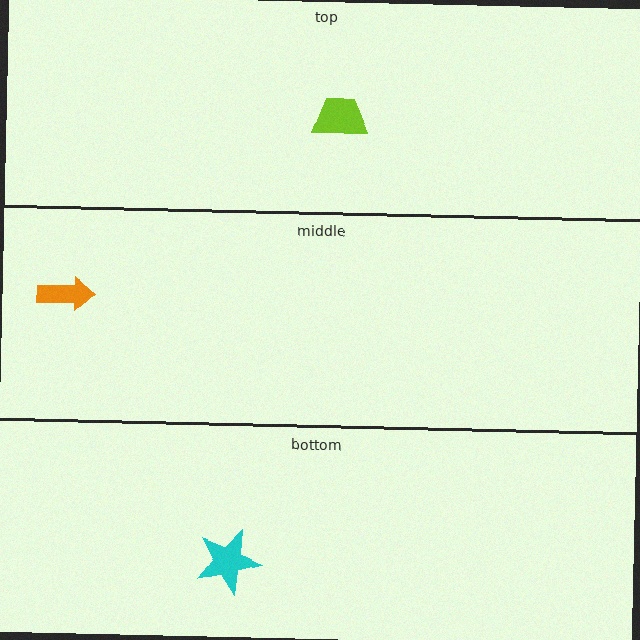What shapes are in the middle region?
The orange arrow.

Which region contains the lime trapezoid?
The top region.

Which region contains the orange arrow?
The middle region.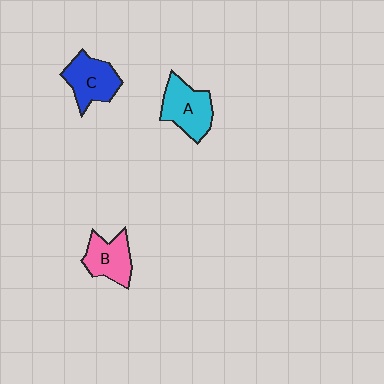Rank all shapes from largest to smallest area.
From largest to smallest: A (cyan), C (blue), B (pink).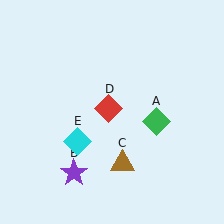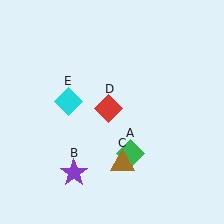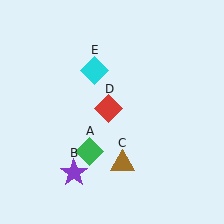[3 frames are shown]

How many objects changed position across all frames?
2 objects changed position: green diamond (object A), cyan diamond (object E).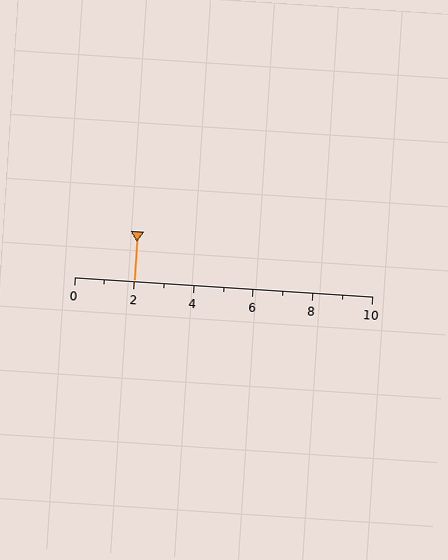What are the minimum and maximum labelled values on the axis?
The axis runs from 0 to 10.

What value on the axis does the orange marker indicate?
The marker indicates approximately 2.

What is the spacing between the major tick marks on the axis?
The major ticks are spaced 2 apart.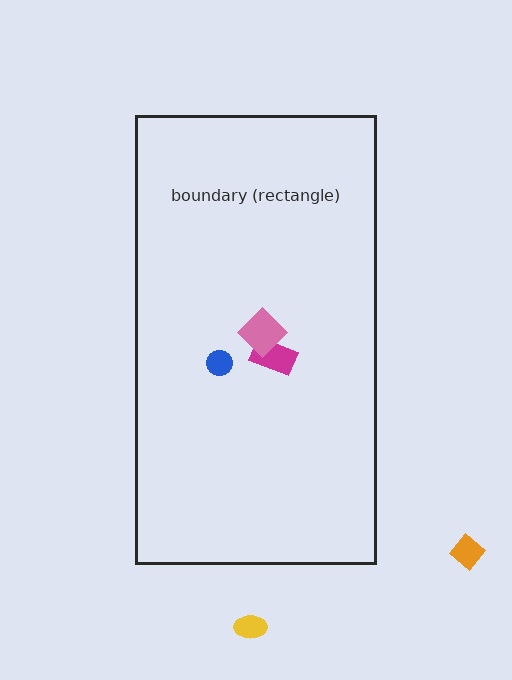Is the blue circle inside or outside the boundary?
Inside.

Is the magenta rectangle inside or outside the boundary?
Inside.